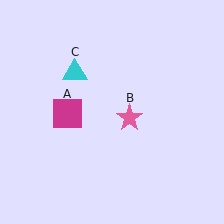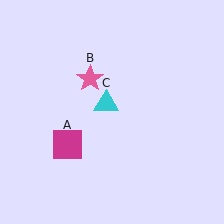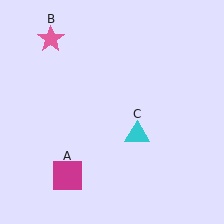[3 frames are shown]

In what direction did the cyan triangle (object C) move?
The cyan triangle (object C) moved down and to the right.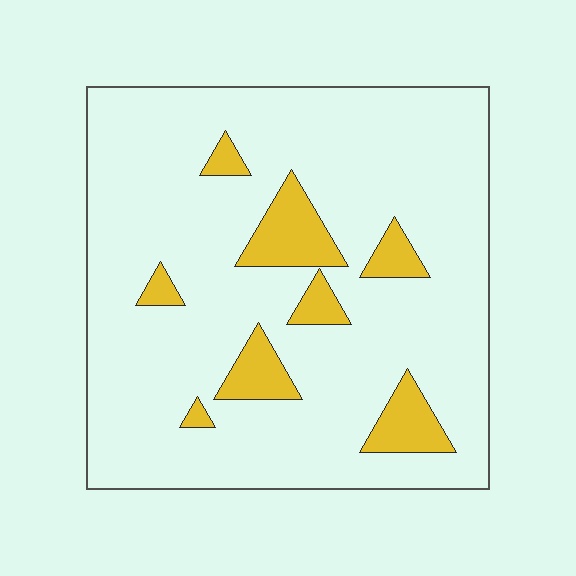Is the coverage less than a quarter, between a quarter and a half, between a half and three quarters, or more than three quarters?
Less than a quarter.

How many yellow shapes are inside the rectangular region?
8.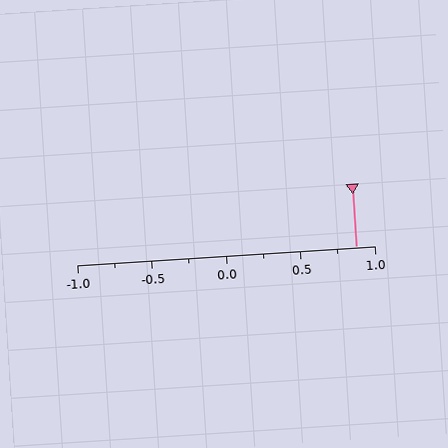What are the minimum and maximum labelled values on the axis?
The axis runs from -1.0 to 1.0.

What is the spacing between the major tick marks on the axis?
The major ticks are spaced 0.5 apart.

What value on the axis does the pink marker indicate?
The marker indicates approximately 0.88.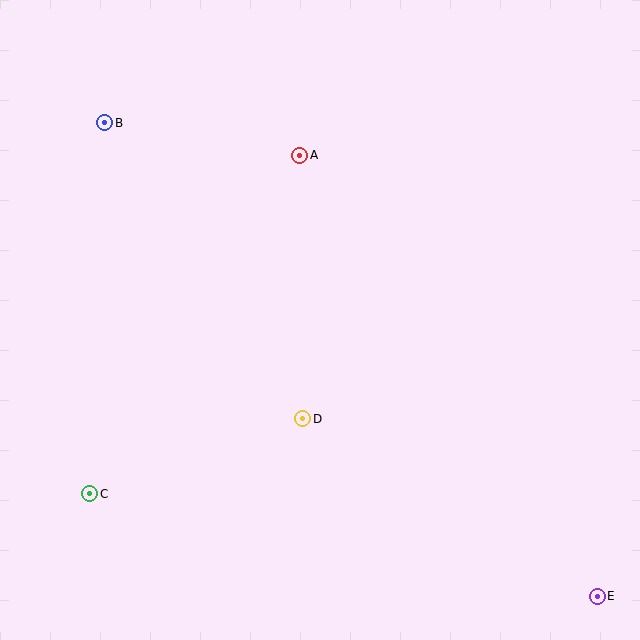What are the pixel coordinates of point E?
Point E is at (597, 596).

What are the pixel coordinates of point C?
Point C is at (90, 494).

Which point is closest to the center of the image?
Point D at (303, 419) is closest to the center.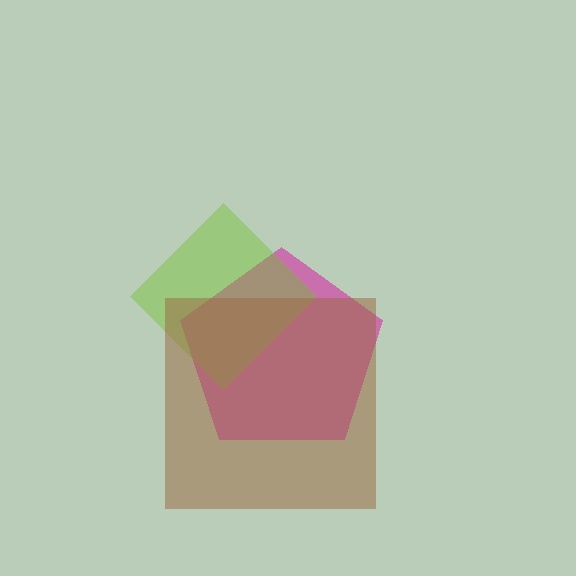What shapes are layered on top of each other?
The layered shapes are: a magenta pentagon, a lime diamond, a brown square.